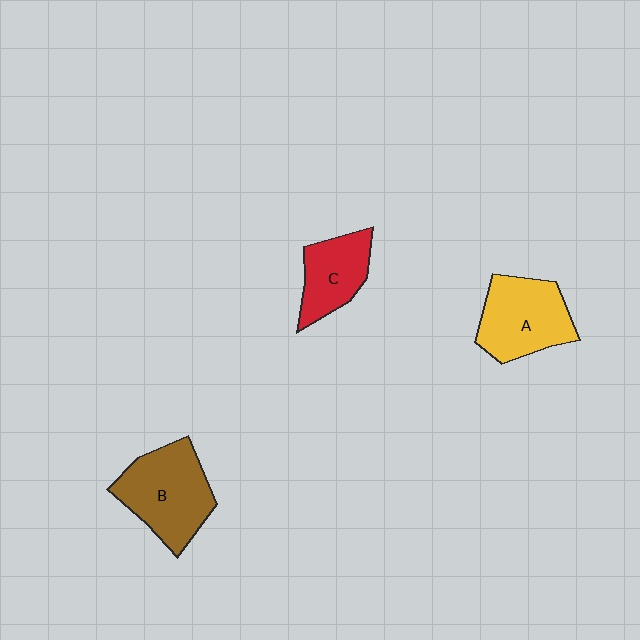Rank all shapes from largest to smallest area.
From largest to smallest: B (brown), A (yellow), C (red).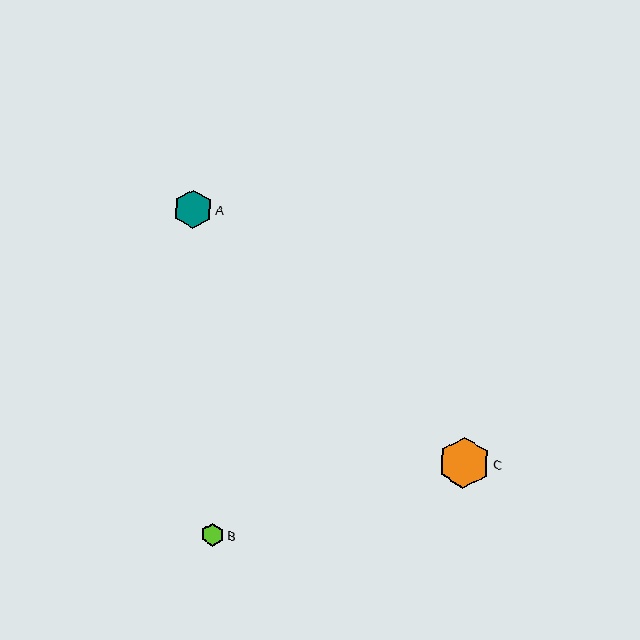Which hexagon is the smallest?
Hexagon B is the smallest with a size of approximately 23 pixels.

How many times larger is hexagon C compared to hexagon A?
Hexagon C is approximately 1.3 times the size of hexagon A.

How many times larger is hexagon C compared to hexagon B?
Hexagon C is approximately 2.2 times the size of hexagon B.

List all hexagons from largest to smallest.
From largest to smallest: C, A, B.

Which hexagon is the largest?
Hexagon C is the largest with a size of approximately 51 pixels.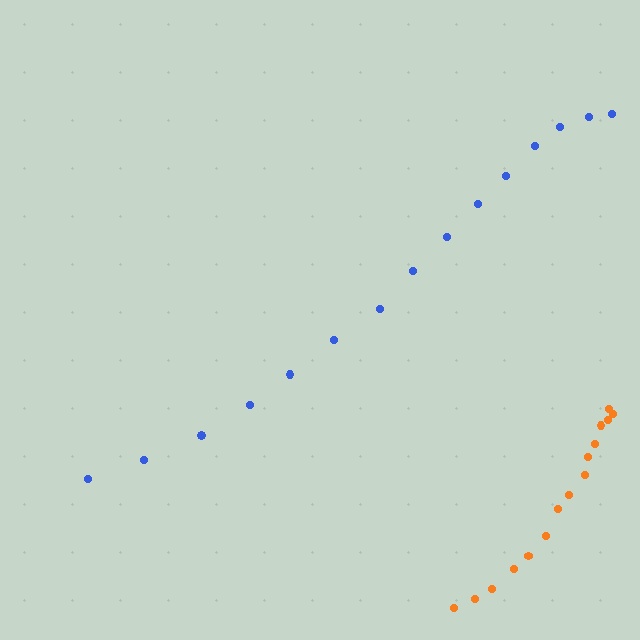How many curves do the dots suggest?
There are 2 distinct paths.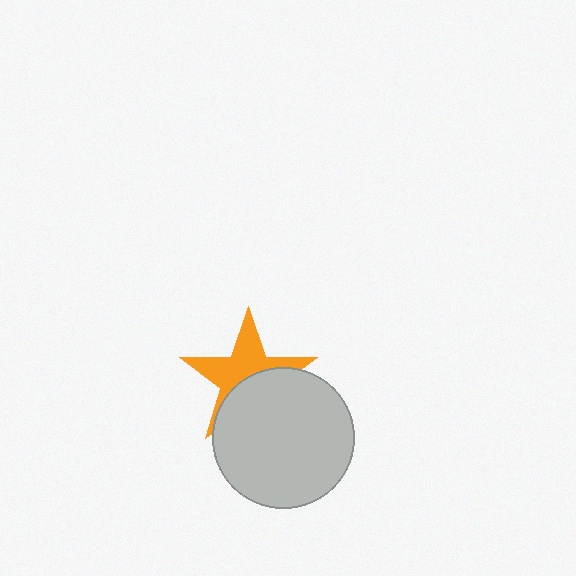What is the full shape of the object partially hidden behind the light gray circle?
The partially hidden object is an orange star.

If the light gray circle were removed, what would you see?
You would see the complete orange star.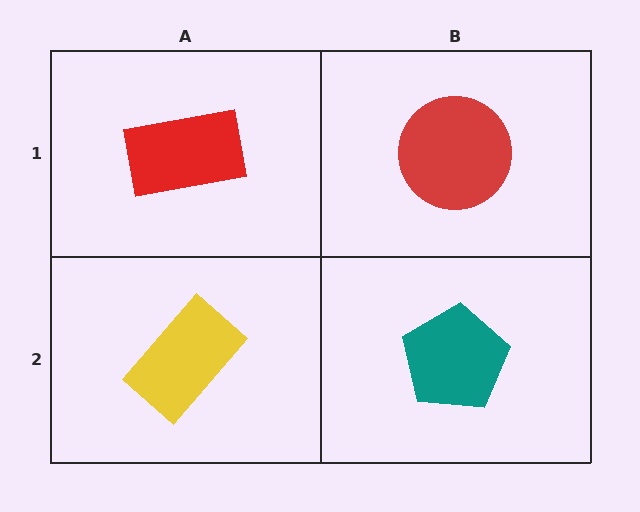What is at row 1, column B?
A red circle.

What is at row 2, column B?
A teal pentagon.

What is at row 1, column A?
A red rectangle.